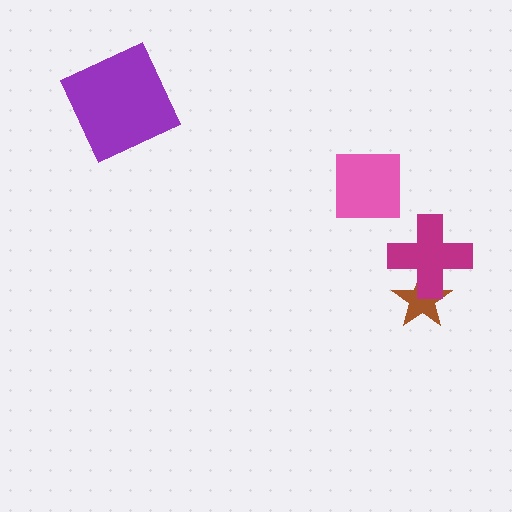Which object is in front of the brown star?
The magenta cross is in front of the brown star.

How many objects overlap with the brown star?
1 object overlaps with the brown star.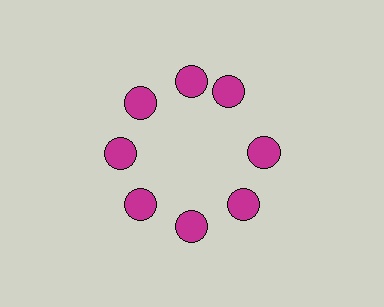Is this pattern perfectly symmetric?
No. The 8 magenta circles are arranged in a ring, but one element near the 2 o'clock position is rotated out of alignment along the ring, breaking the 8-fold rotational symmetry.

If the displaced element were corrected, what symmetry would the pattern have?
It would have 8-fold rotational symmetry — the pattern would map onto itself every 45 degrees.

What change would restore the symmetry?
The symmetry would be restored by rotating it back into even spacing with its neighbors so that all 8 circles sit at equal angles and equal distance from the center.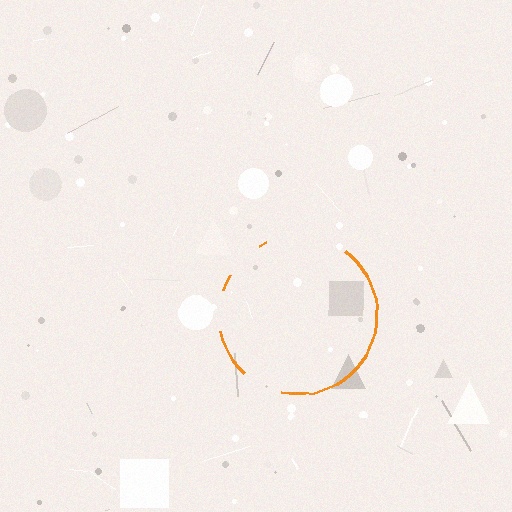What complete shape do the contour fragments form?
The contour fragments form a circle.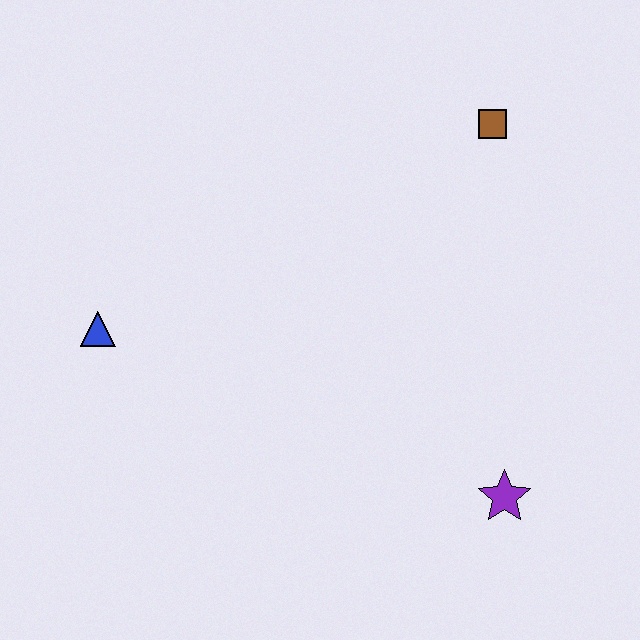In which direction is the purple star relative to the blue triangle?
The purple star is to the right of the blue triangle.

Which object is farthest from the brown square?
The blue triangle is farthest from the brown square.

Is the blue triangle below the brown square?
Yes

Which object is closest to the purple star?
The brown square is closest to the purple star.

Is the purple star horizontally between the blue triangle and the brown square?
No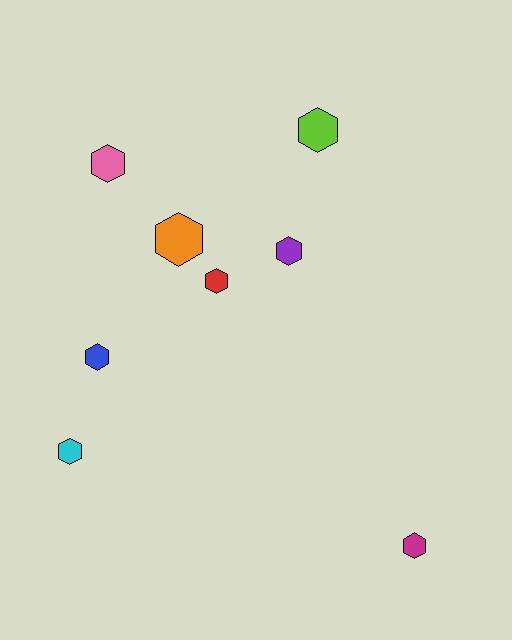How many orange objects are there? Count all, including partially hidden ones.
There is 1 orange object.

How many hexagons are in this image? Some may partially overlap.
There are 8 hexagons.